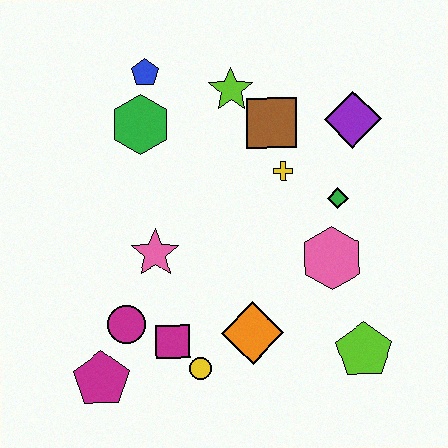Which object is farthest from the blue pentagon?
The lime pentagon is farthest from the blue pentagon.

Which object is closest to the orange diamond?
The yellow circle is closest to the orange diamond.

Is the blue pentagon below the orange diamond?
No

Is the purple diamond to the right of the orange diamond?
Yes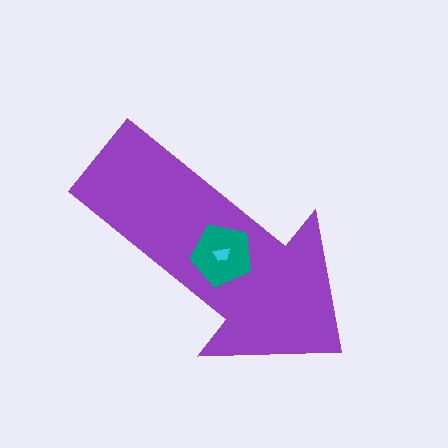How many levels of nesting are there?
3.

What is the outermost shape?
The purple arrow.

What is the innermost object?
The cyan trapezoid.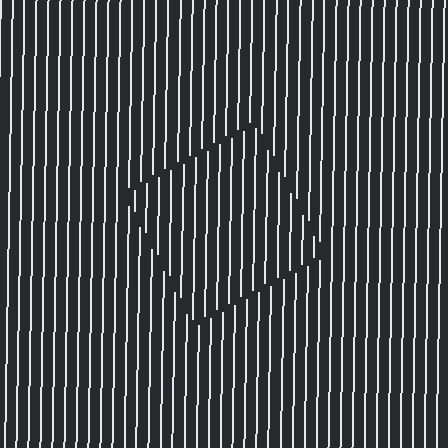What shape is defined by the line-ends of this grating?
An illusory square. The interior of the shape contains the same grating, shifted by half a period — the contour is defined by the phase discontinuity where line-ends from the inner and outer gratings abut.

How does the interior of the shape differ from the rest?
The interior of the shape contains the same grating, shifted by half a period — the contour is defined by the phase discontinuity where line-ends from the inner and outer gratings abut.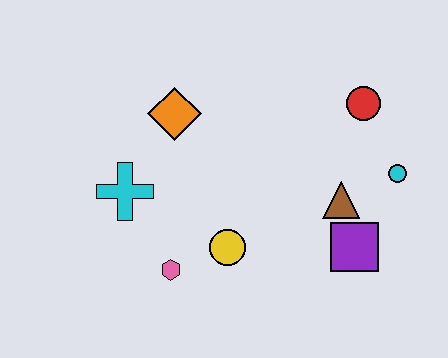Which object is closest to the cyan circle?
The brown triangle is closest to the cyan circle.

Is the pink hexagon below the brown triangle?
Yes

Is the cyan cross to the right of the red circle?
No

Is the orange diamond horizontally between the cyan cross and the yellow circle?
Yes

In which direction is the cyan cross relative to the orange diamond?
The cyan cross is below the orange diamond.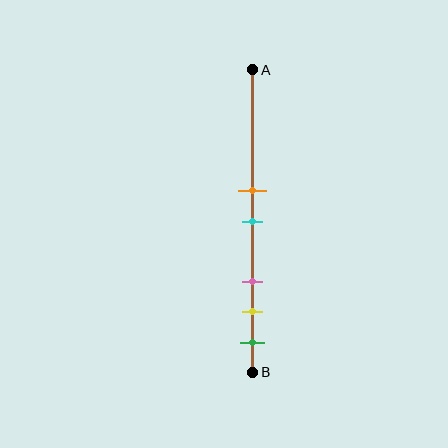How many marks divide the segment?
There are 5 marks dividing the segment.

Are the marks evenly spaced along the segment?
No, the marks are not evenly spaced.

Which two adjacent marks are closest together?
The orange and cyan marks are the closest adjacent pair.